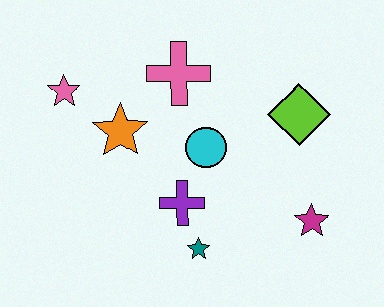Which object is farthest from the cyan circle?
The pink star is farthest from the cyan circle.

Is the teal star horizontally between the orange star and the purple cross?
No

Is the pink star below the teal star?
No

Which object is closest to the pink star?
The orange star is closest to the pink star.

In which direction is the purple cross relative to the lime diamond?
The purple cross is to the left of the lime diamond.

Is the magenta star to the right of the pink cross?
Yes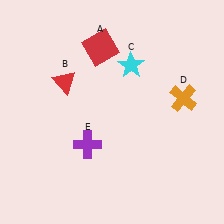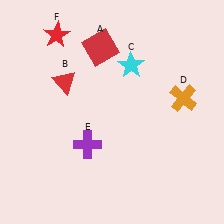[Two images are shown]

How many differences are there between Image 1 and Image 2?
There is 1 difference between the two images.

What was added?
A red star (F) was added in Image 2.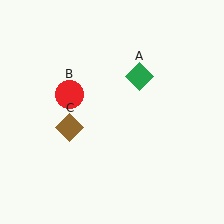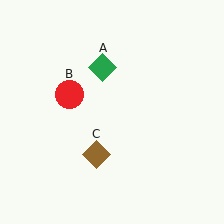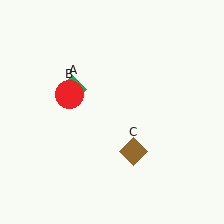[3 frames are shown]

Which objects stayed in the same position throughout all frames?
Red circle (object B) remained stationary.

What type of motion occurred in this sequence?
The green diamond (object A), brown diamond (object C) rotated counterclockwise around the center of the scene.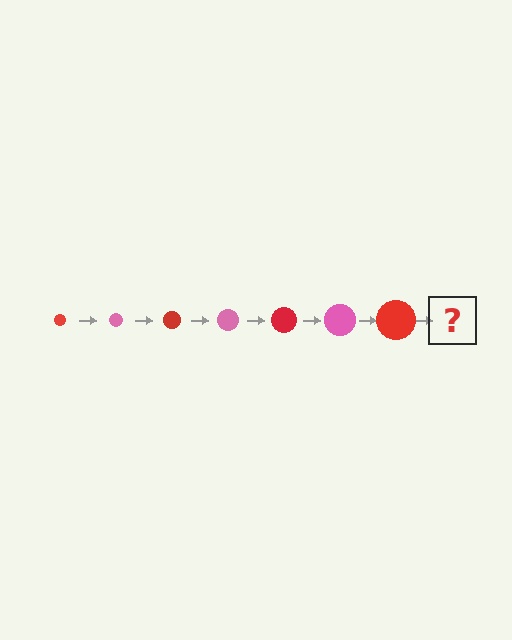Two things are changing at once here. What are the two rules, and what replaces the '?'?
The two rules are that the circle grows larger each step and the color cycles through red and pink. The '?' should be a pink circle, larger than the previous one.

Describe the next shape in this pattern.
It should be a pink circle, larger than the previous one.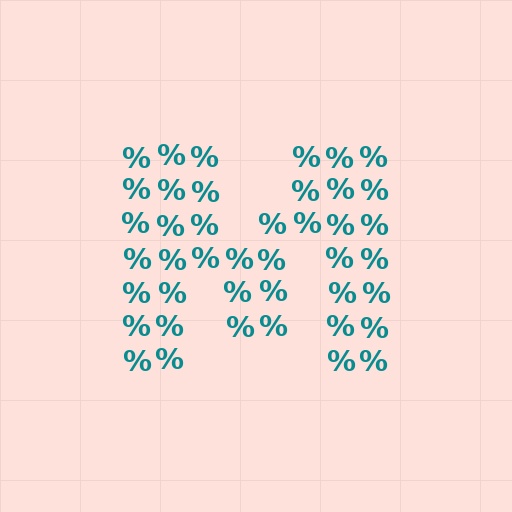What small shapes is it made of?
It is made of small percent signs.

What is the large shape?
The large shape is the letter M.